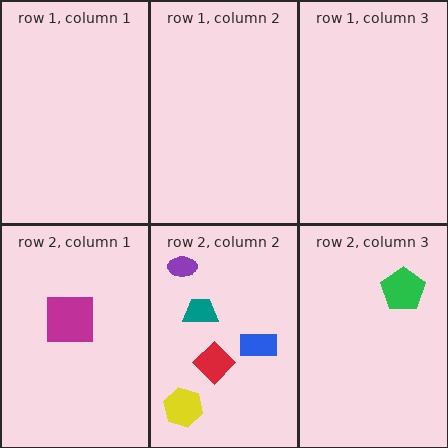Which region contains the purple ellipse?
The row 2, column 2 region.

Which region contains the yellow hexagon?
The row 2, column 2 region.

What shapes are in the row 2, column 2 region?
The purple ellipse, the yellow hexagon, the teal trapezoid, the blue rectangle, the red diamond.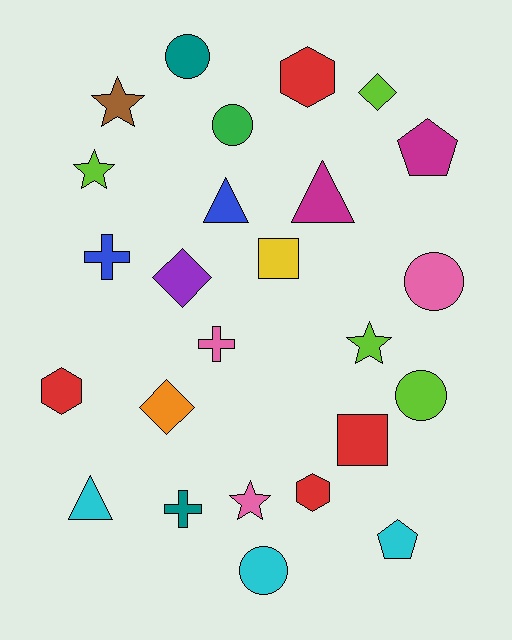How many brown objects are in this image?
There is 1 brown object.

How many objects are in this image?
There are 25 objects.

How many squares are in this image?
There are 2 squares.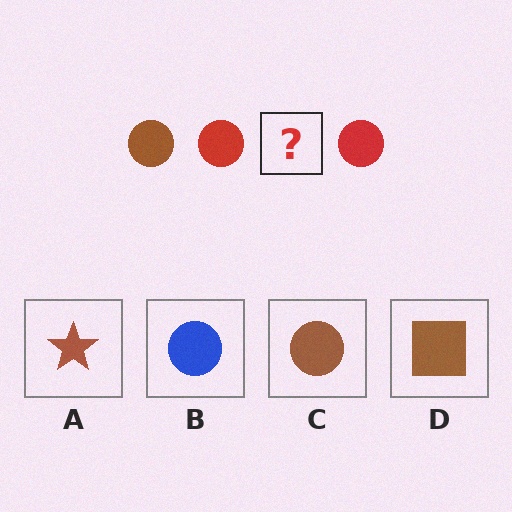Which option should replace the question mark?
Option C.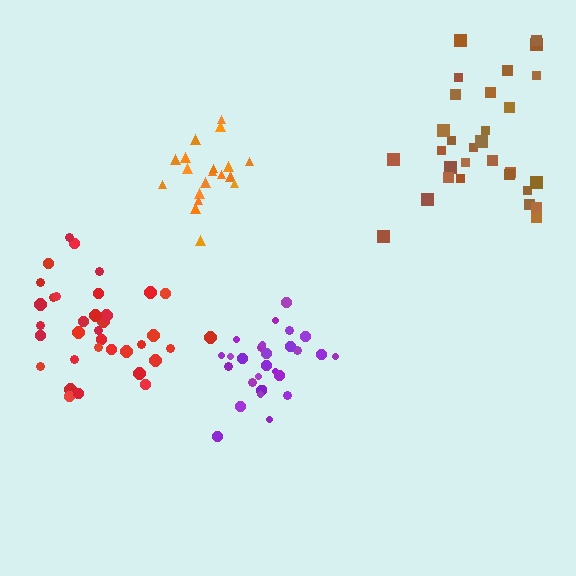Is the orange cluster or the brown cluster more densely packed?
Orange.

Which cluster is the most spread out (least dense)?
Brown.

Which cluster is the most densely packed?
Orange.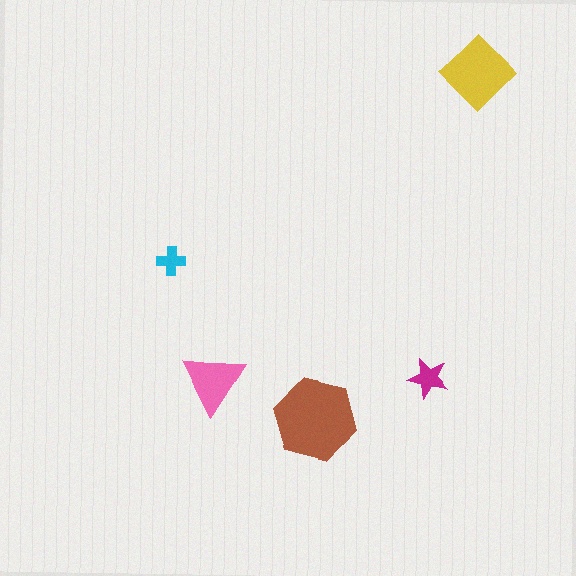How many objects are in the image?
There are 5 objects in the image.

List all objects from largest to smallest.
The brown hexagon, the yellow diamond, the pink triangle, the magenta star, the cyan cross.